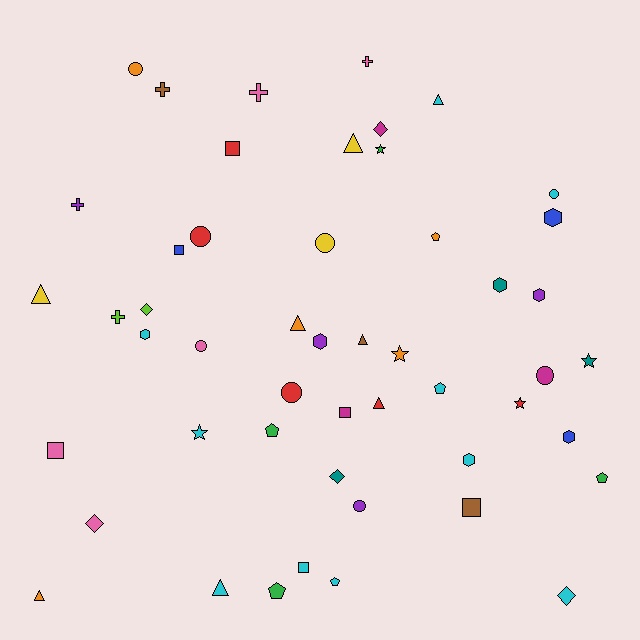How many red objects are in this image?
There are 5 red objects.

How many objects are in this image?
There are 50 objects.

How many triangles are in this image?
There are 8 triangles.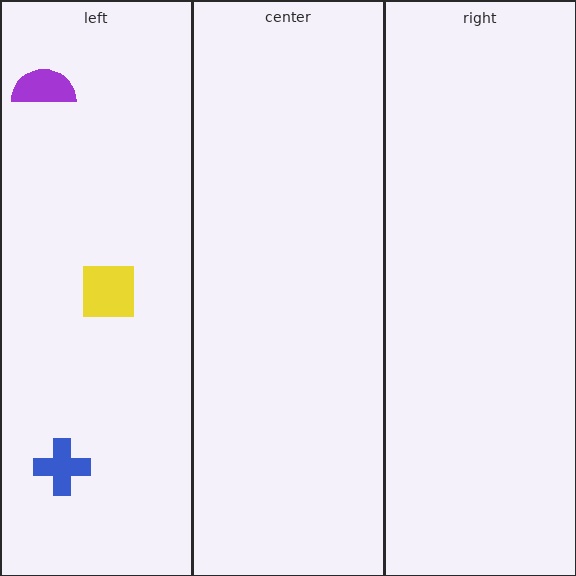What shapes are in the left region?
The purple semicircle, the yellow square, the blue cross.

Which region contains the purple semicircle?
The left region.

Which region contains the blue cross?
The left region.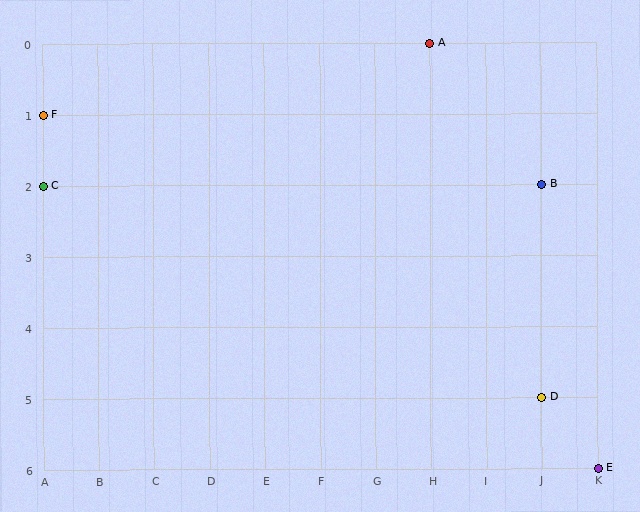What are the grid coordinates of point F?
Point F is at grid coordinates (A, 1).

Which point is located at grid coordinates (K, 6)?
Point E is at (K, 6).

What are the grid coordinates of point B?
Point B is at grid coordinates (J, 2).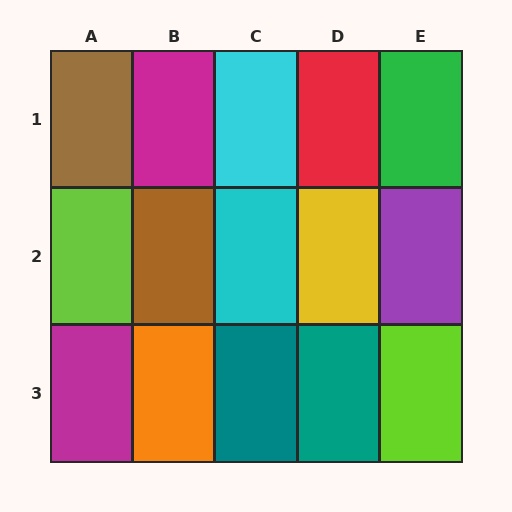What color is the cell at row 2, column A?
Lime.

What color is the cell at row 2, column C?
Cyan.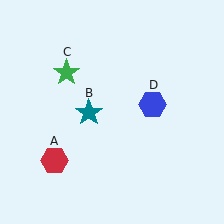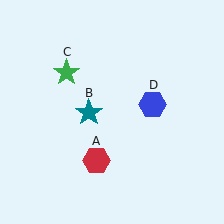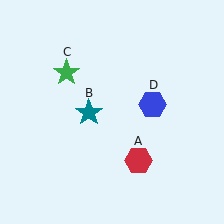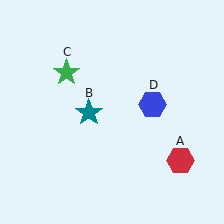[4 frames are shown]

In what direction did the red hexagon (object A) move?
The red hexagon (object A) moved right.